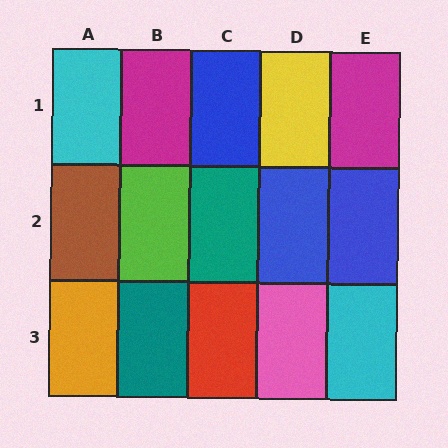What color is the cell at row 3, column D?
Pink.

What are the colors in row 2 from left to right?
Brown, lime, teal, blue, blue.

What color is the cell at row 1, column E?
Magenta.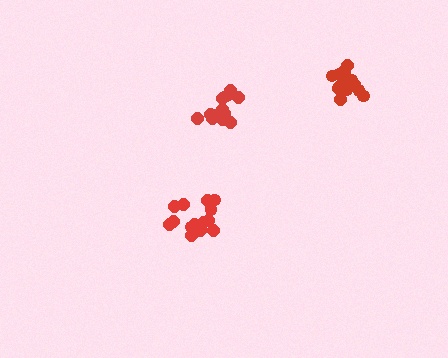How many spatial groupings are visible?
There are 3 spatial groupings.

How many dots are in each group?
Group 1: 16 dots, Group 2: 13 dots, Group 3: 17 dots (46 total).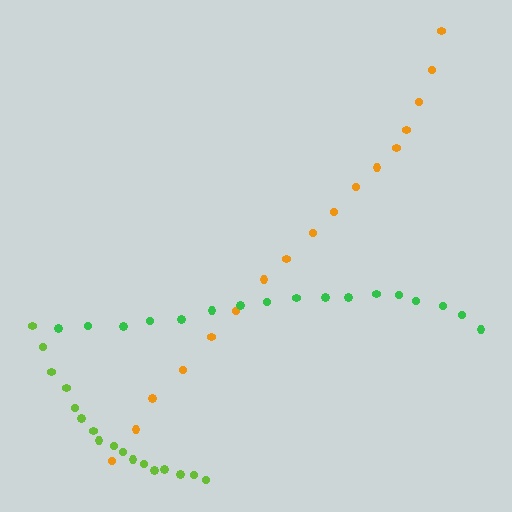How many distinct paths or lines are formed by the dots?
There are 3 distinct paths.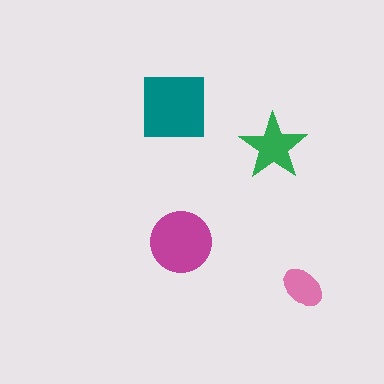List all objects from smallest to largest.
The pink ellipse, the green star, the magenta circle, the teal square.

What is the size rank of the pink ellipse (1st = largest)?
4th.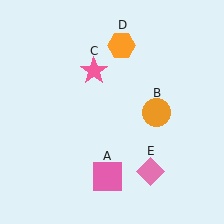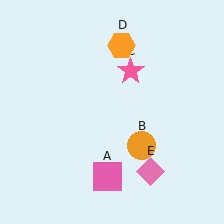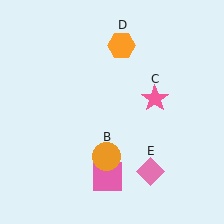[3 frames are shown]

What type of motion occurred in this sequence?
The orange circle (object B), pink star (object C) rotated clockwise around the center of the scene.